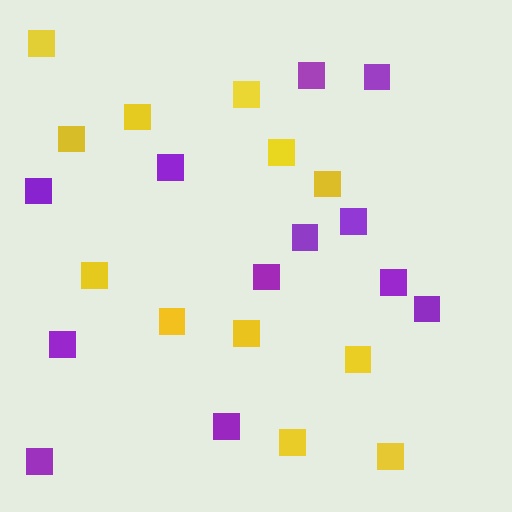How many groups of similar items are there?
There are 2 groups: one group of yellow squares (12) and one group of purple squares (12).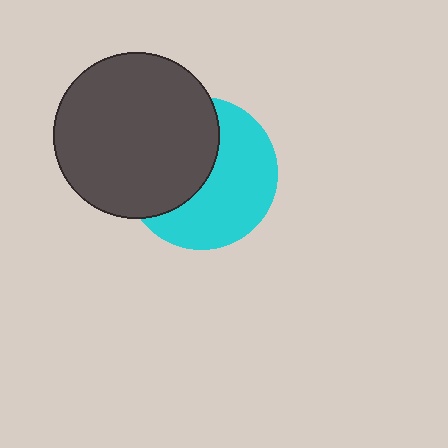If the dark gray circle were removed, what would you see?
You would see the complete cyan circle.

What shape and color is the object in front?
The object in front is a dark gray circle.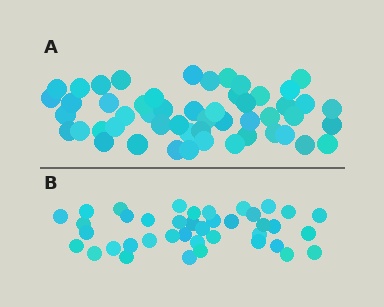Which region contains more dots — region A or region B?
Region A (the top region) has more dots.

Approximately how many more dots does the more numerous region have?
Region A has roughly 12 or so more dots than region B.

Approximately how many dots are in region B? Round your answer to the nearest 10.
About 40 dots.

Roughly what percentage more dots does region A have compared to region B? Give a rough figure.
About 30% more.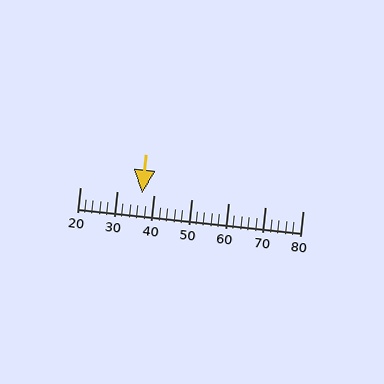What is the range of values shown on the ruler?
The ruler shows values from 20 to 80.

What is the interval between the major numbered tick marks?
The major tick marks are spaced 10 units apart.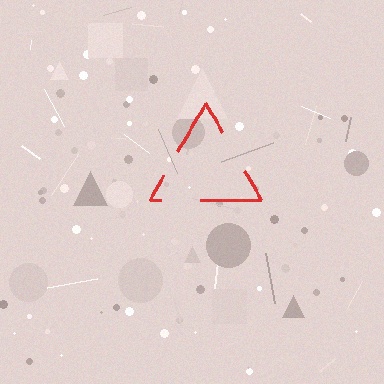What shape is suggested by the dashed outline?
The dashed outline suggests a triangle.